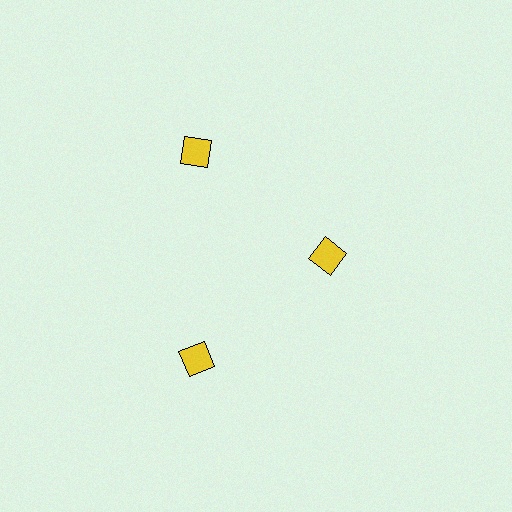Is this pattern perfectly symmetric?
No. The 3 yellow diamonds are arranged in a ring, but one element near the 3 o'clock position is pulled inward toward the center, breaking the 3-fold rotational symmetry.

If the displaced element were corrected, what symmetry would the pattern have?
It would have 3-fold rotational symmetry — the pattern would map onto itself every 120 degrees.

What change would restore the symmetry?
The symmetry would be restored by moving it outward, back onto the ring so that all 3 diamonds sit at equal angles and equal distance from the center.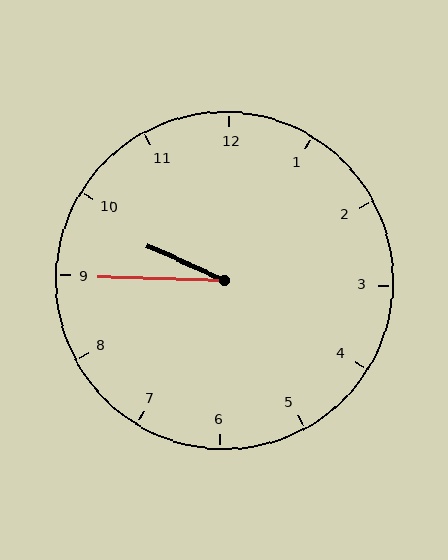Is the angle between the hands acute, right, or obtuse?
It is acute.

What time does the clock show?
9:45.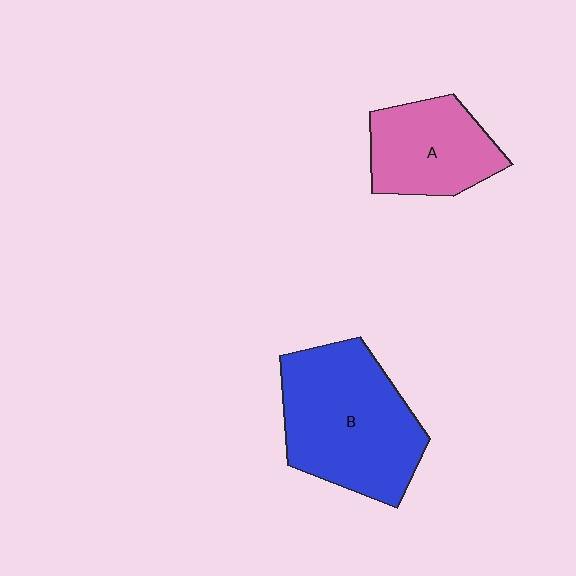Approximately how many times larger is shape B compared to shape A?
Approximately 1.6 times.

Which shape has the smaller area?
Shape A (pink).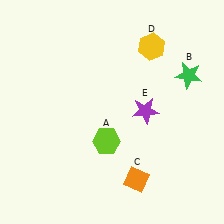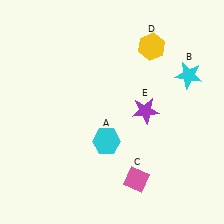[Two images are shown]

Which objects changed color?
A changed from lime to cyan. B changed from green to cyan. C changed from orange to pink.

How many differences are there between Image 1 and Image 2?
There are 3 differences between the two images.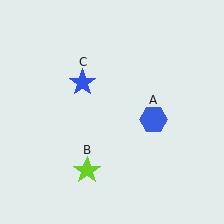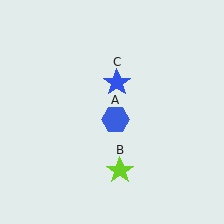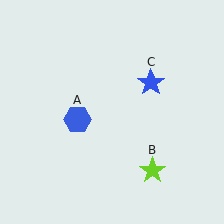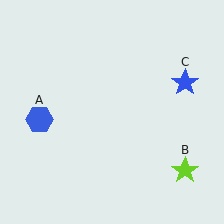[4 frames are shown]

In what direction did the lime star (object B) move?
The lime star (object B) moved right.